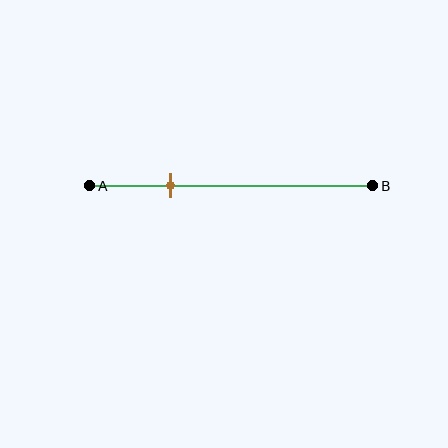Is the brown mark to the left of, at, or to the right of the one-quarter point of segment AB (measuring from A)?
The brown mark is to the right of the one-quarter point of segment AB.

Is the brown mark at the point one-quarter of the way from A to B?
No, the mark is at about 30% from A, not at the 25% one-quarter point.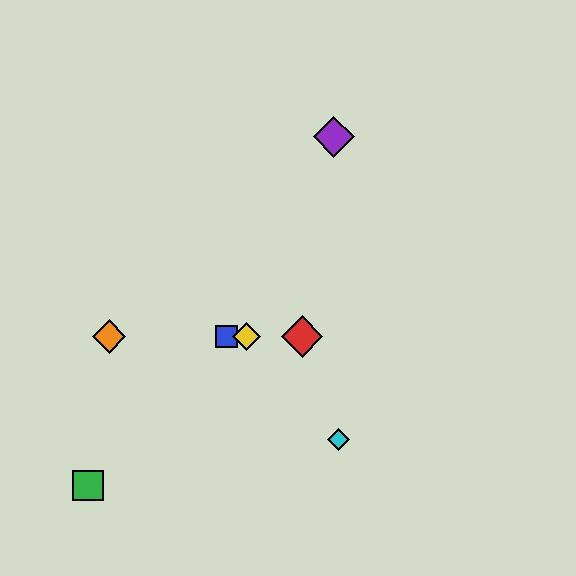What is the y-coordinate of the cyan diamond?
The cyan diamond is at y≈440.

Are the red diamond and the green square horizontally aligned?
No, the red diamond is at y≈337 and the green square is at y≈485.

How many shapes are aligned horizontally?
4 shapes (the red diamond, the blue square, the yellow diamond, the orange diamond) are aligned horizontally.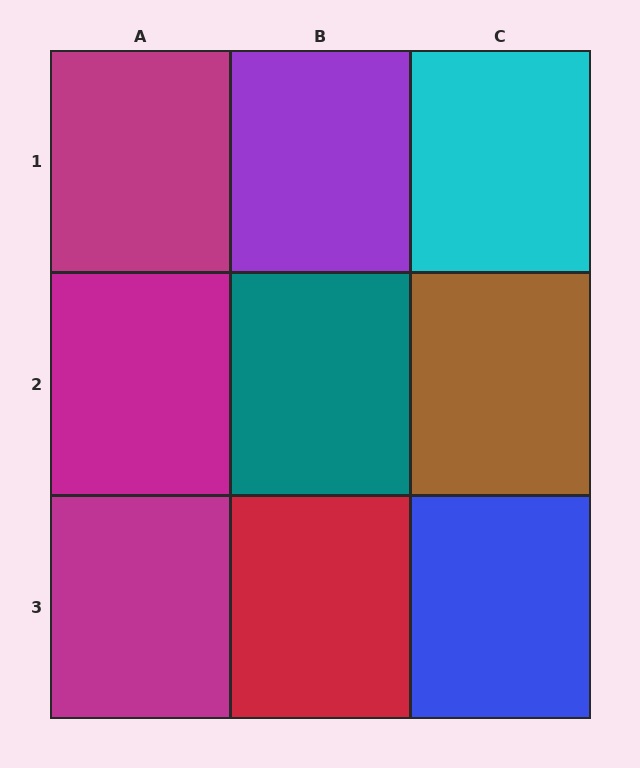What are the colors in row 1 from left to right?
Magenta, purple, cyan.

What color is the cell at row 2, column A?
Magenta.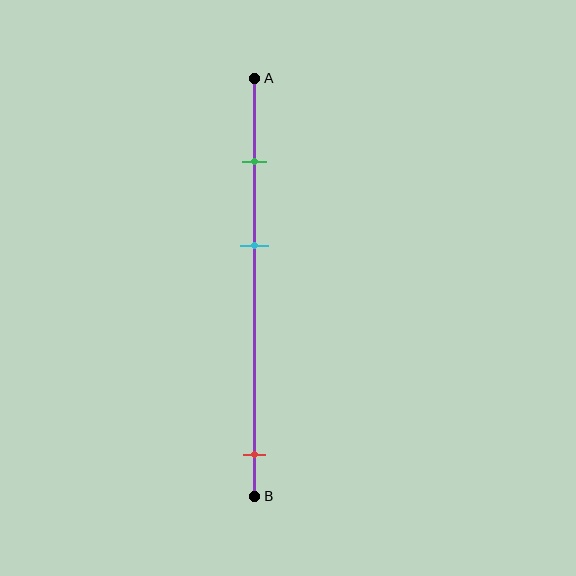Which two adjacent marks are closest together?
The green and cyan marks are the closest adjacent pair.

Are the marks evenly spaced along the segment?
No, the marks are not evenly spaced.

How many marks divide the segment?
There are 3 marks dividing the segment.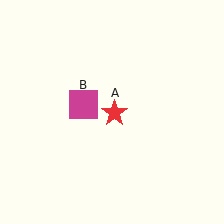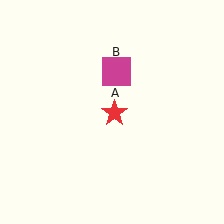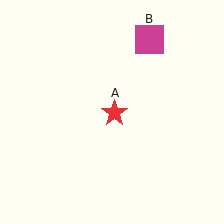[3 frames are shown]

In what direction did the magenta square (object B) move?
The magenta square (object B) moved up and to the right.